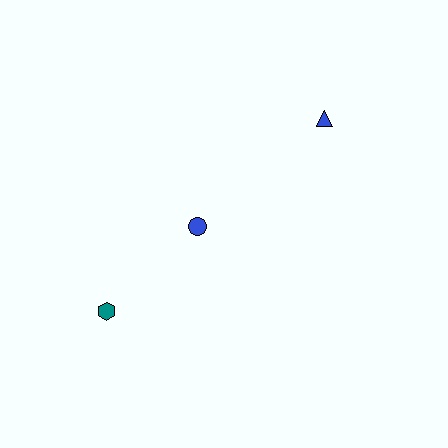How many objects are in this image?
There are 3 objects.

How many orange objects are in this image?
There are no orange objects.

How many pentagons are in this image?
There are no pentagons.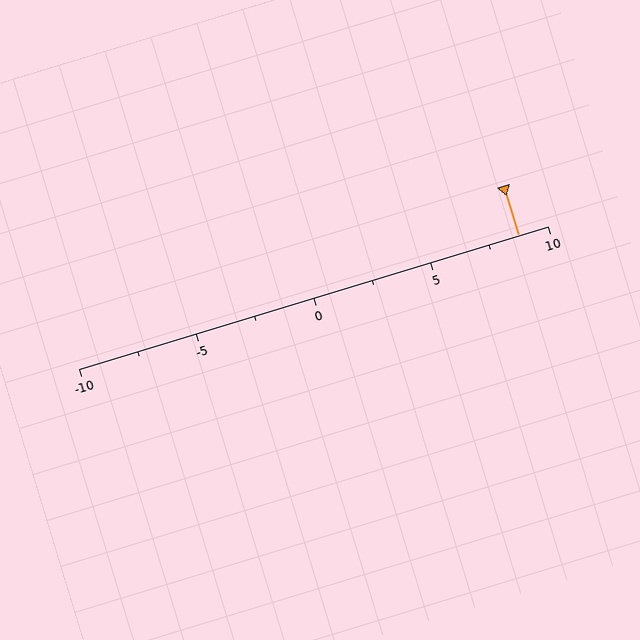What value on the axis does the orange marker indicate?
The marker indicates approximately 8.8.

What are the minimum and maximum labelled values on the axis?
The axis runs from -10 to 10.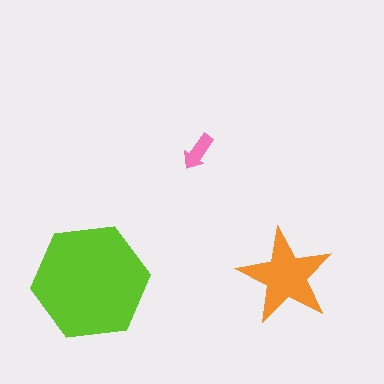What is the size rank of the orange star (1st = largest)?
2nd.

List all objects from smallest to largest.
The pink arrow, the orange star, the lime hexagon.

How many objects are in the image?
There are 3 objects in the image.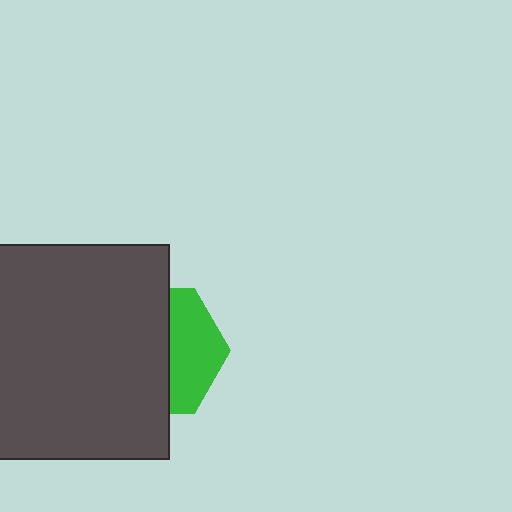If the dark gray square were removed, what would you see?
You would see the complete green hexagon.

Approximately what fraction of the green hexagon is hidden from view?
Roughly 61% of the green hexagon is hidden behind the dark gray square.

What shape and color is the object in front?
The object in front is a dark gray square.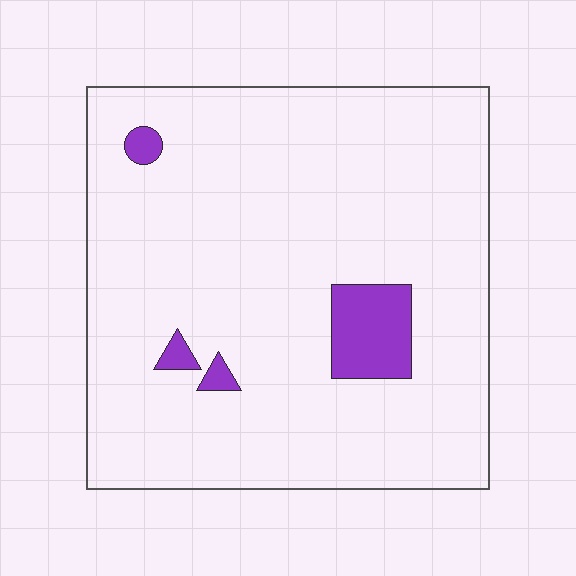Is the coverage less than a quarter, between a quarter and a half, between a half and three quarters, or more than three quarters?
Less than a quarter.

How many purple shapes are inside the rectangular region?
4.